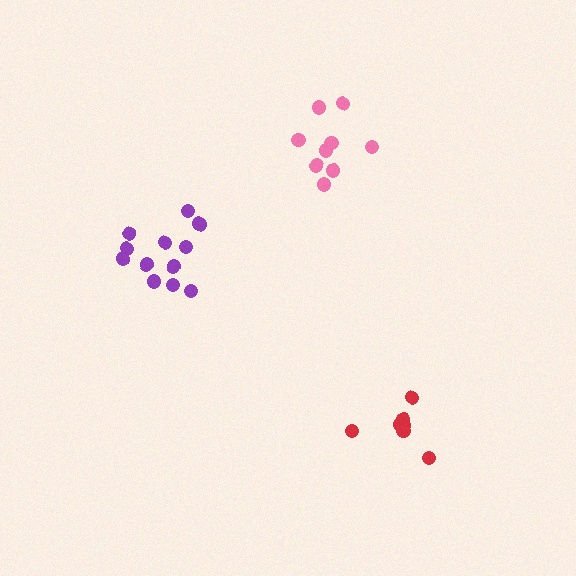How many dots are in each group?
Group 1: 12 dots, Group 2: 9 dots, Group 3: 7 dots (28 total).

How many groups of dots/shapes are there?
There are 3 groups.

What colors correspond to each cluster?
The clusters are colored: purple, pink, red.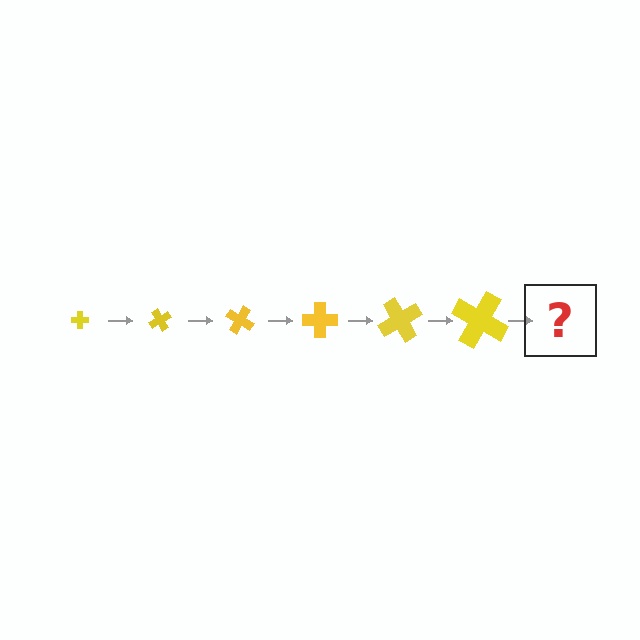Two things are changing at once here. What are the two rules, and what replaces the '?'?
The two rules are that the cross grows larger each step and it rotates 60 degrees each step. The '?' should be a cross, larger than the previous one and rotated 360 degrees from the start.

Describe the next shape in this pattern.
It should be a cross, larger than the previous one and rotated 360 degrees from the start.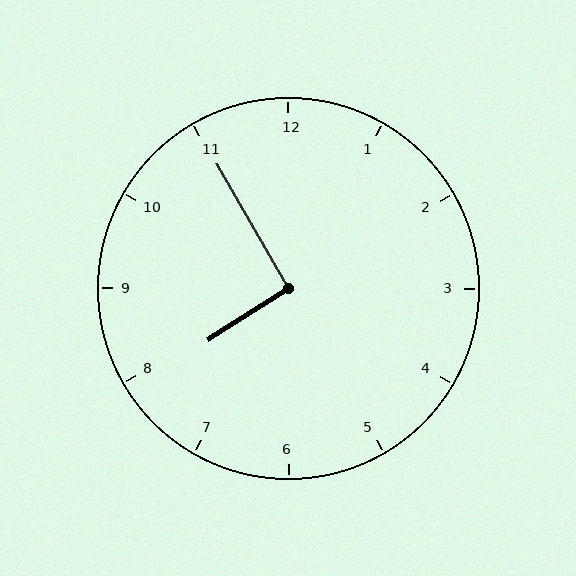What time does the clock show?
7:55.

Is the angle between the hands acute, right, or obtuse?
It is right.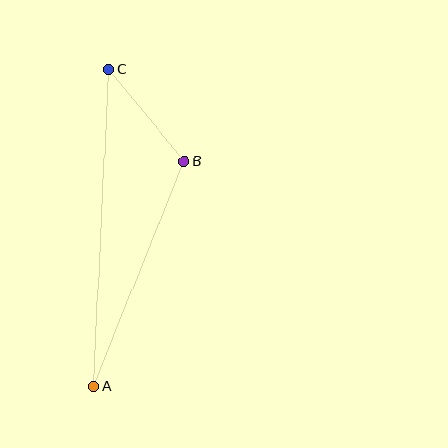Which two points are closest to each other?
Points B and C are closest to each other.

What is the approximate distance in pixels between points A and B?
The distance between A and B is approximately 243 pixels.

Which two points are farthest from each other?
Points A and C are farthest from each other.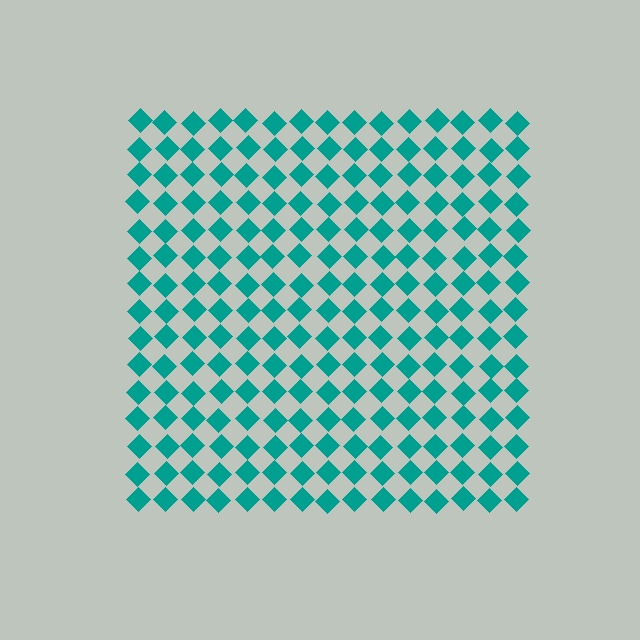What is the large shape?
The large shape is a square.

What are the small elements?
The small elements are diamonds.